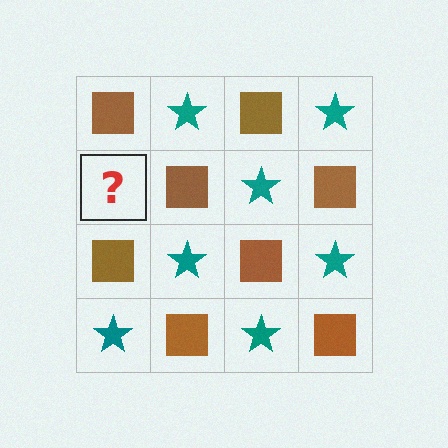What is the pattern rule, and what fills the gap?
The rule is that it alternates brown square and teal star in a checkerboard pattern. The gap should be filled with a teal star.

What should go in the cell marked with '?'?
The missing cell should contain a teal star.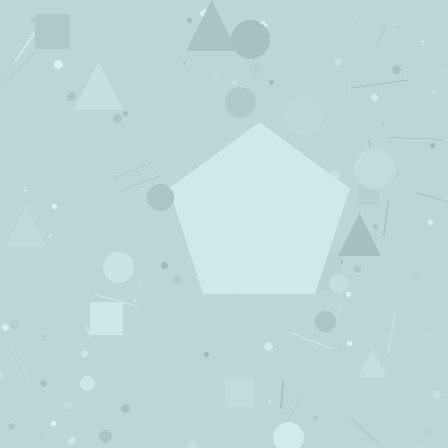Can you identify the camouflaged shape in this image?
The camouflaged shape is a pentagon.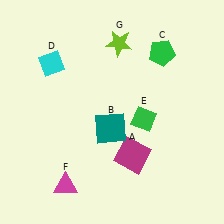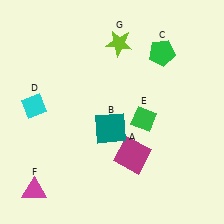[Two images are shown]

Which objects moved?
The objects that moved are: the cyan diamond (D), the magenta triangle (F).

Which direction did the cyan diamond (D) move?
The cyan diamond (D) moved down.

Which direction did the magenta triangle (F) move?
The magenta triangle (F) moved left.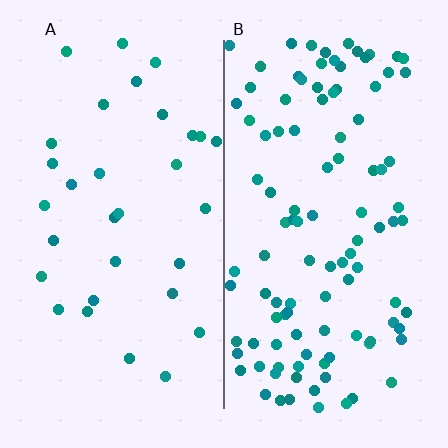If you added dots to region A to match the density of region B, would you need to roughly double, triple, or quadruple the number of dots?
Approximately triple.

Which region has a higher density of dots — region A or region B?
B (the right).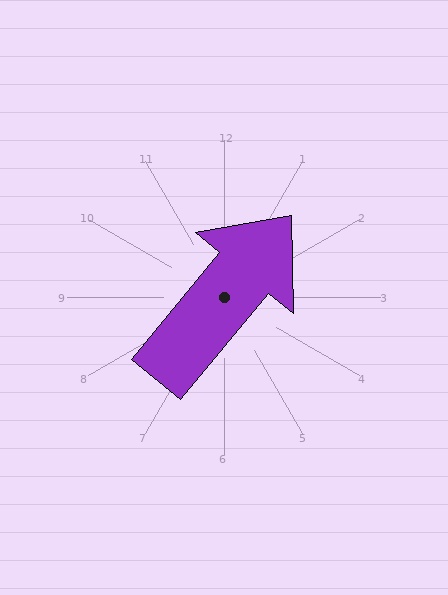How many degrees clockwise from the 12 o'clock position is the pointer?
Approximately 40 degrees.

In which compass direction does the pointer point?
Northeast.